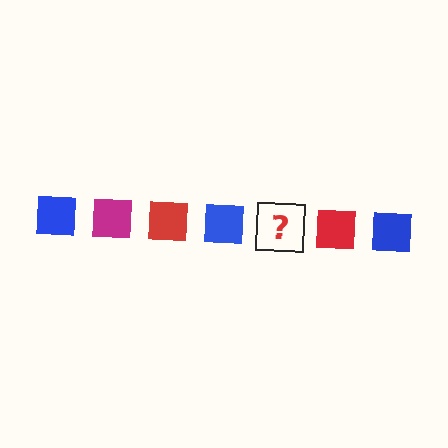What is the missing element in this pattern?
The missing element is a magenta square.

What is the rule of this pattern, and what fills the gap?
The rule is that the pattern cycles through blue, magenta, red squares. The gap should be filled with a magenta square.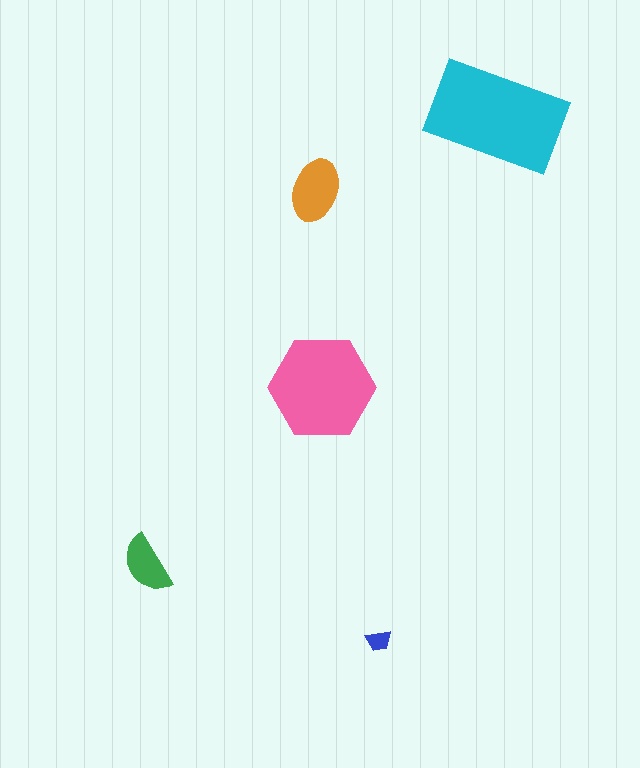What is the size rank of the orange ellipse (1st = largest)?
3rd.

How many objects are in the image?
There are 5 objects in the image.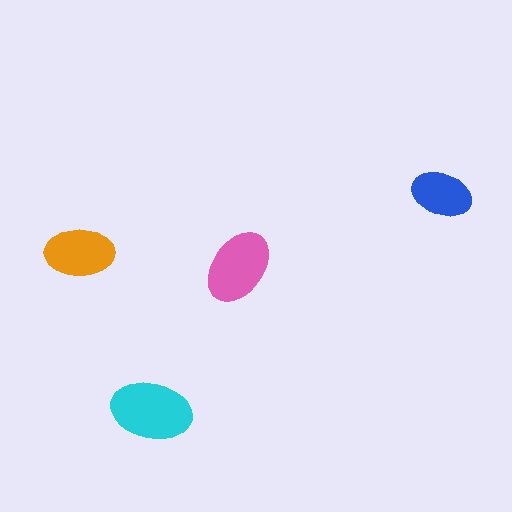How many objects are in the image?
There are 4 objects in the image.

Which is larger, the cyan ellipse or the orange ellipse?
The cyan one.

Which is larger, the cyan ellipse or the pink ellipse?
The cyan one.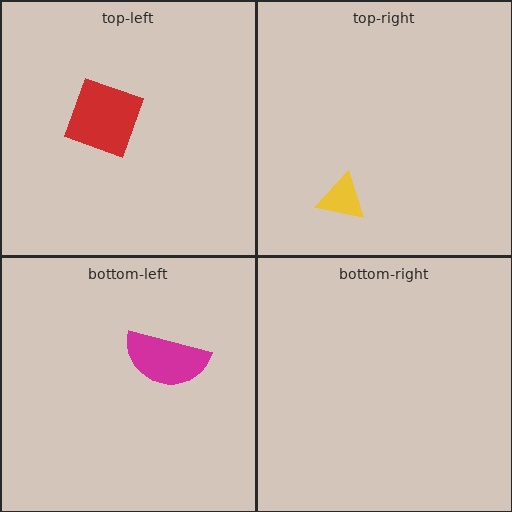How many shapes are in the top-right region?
1.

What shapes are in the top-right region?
The yellow triangle.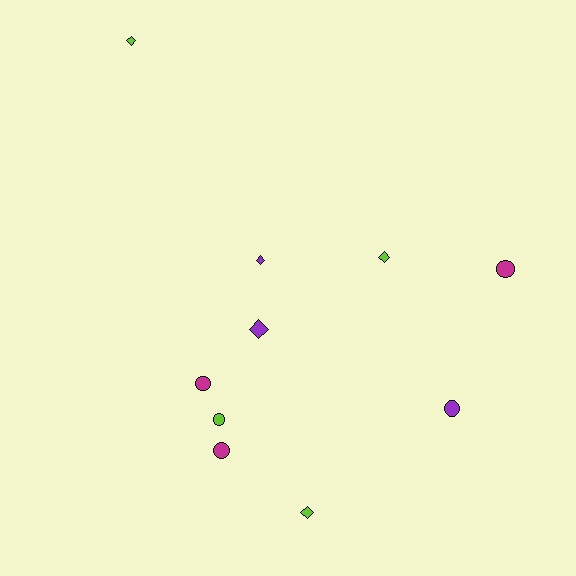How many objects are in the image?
There are 10 objects.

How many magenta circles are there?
There are 3 magenta circles.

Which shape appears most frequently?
Circle, with 5 objects.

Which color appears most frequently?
Lime, with 4 objects.